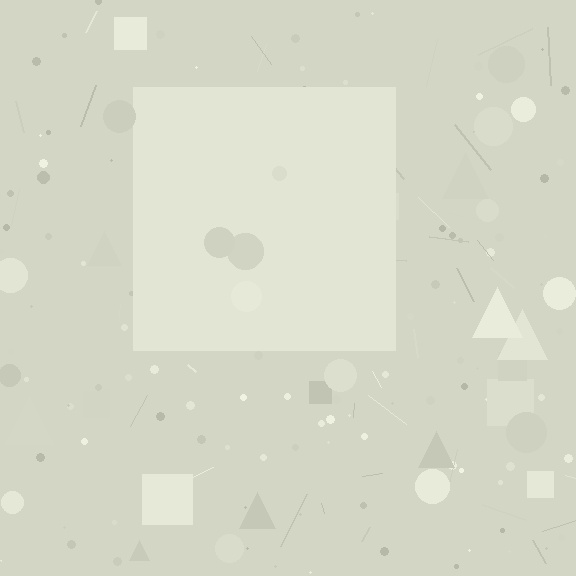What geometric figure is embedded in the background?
A square is embedded in the background.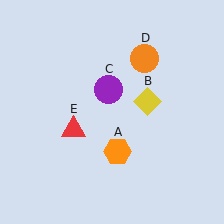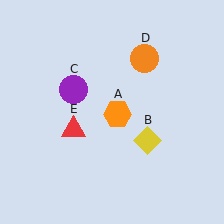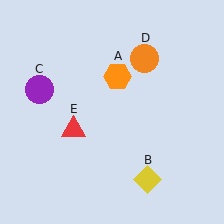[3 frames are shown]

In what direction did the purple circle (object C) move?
The purple circle (object C) moved left.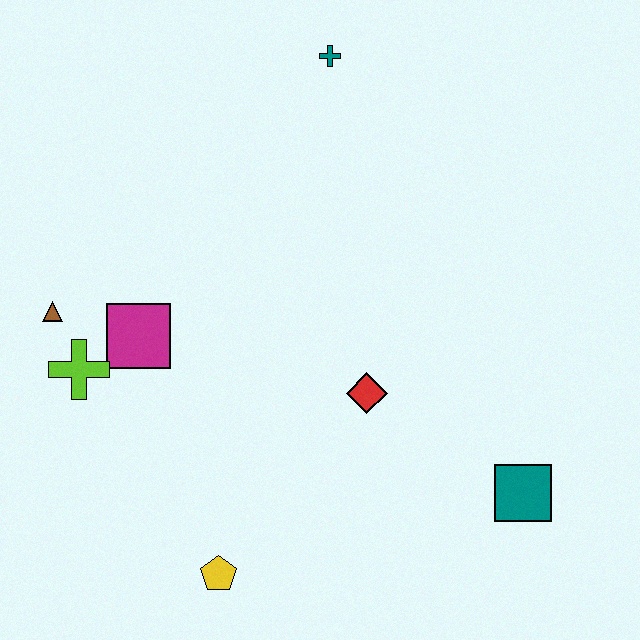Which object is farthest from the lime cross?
The teal square is farthest from the lime cross.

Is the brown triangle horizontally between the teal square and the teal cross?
No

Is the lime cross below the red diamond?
No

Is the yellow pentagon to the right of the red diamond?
No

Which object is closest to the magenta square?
The lime cross is closest to the magenta square.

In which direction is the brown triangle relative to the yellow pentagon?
The brown triangle is above the yellow pentagon.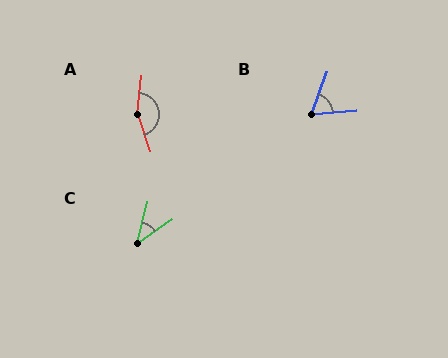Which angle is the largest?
A, at approximately 155 degrees.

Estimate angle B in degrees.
Approximately 65 degrees.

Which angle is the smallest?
C, at approximately 42 degrees.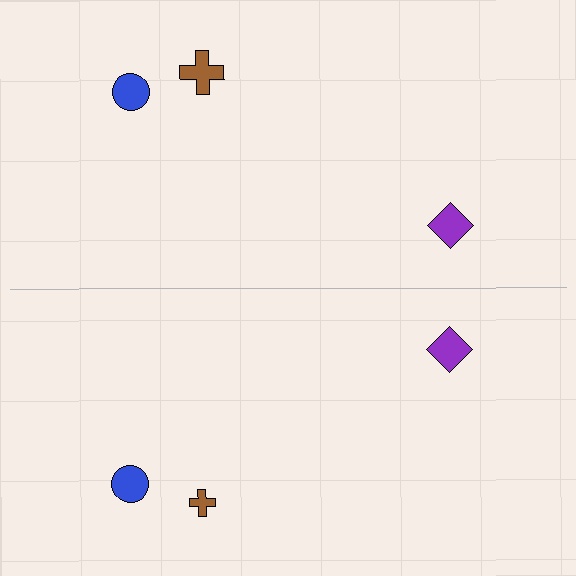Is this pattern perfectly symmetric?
No, the pattern is not perfectly symmetric. The brown cross on the bottom side has a different size than its mirror counterpart.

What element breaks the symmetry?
The brown cross on the bottom side has a different size than its mirror counterpart.